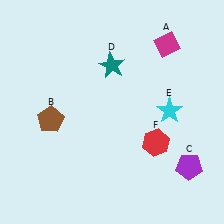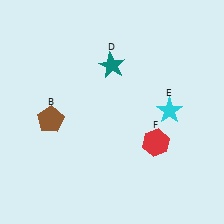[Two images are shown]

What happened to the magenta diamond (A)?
The magenta diamond (A) was removed in Image 2. It was in the top-right area of Image 1.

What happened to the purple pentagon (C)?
The purple pentagon (C) was removed in Image 2. It was in the bottom-right area of Image 1.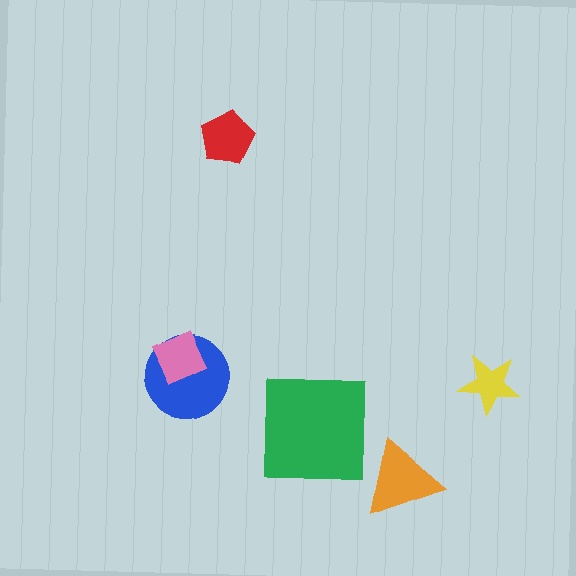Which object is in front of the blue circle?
The pink diamond is in front of the blue circle.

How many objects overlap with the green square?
0 objects overlap with the green square.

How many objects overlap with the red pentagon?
0 objects overlap with the red pentagon.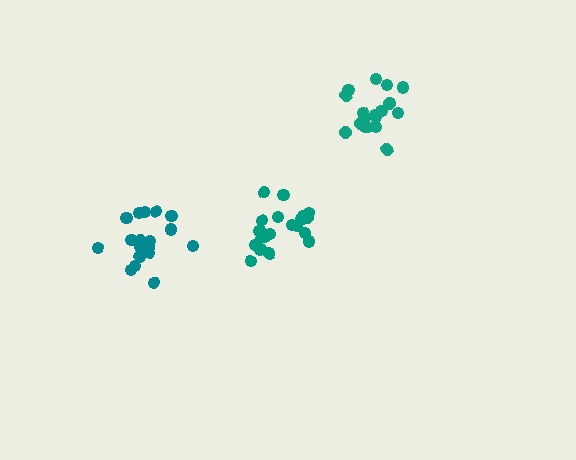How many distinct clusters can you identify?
There are 3 distinct clusters.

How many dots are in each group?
Group 1: 20 dots, Group 2: 19 dots, Group 3: 20 dots (59 total).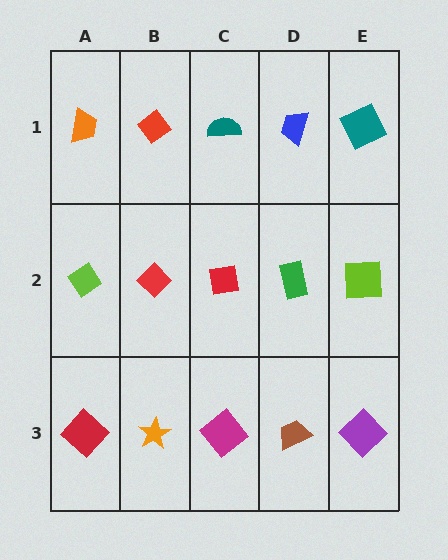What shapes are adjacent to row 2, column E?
A teal square (row 1, column E), a purple diamond (row 3, column E), a green rectangle (row 2, column D).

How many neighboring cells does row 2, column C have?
4.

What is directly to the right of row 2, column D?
A lime square.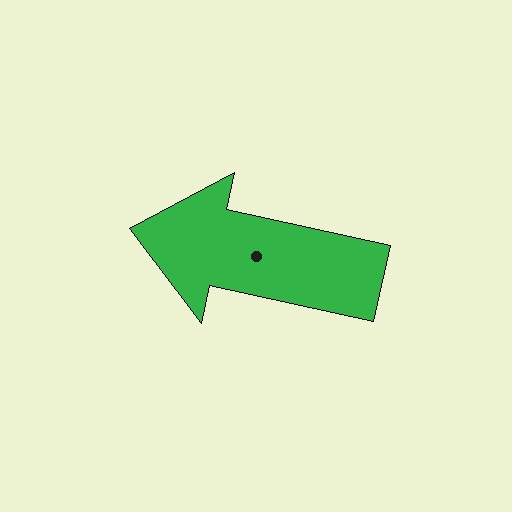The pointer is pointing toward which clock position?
Roughly 9 o'clock.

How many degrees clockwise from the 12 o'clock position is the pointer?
Approximately 282 degrees.